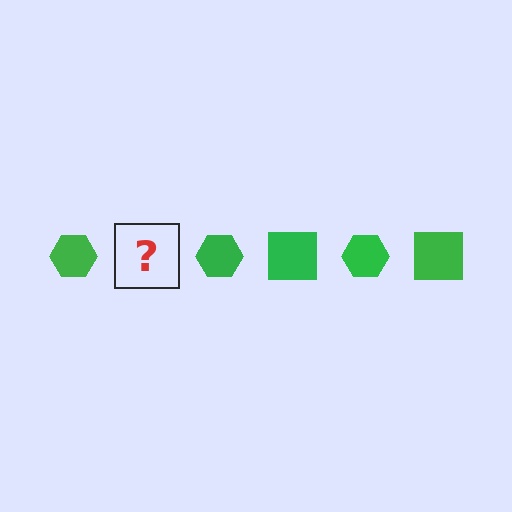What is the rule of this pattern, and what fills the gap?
The rule is that the pattern cycles through hexagon, square shapes in green. The gap should be filled with a green square.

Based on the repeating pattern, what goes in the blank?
The blank should be a green square.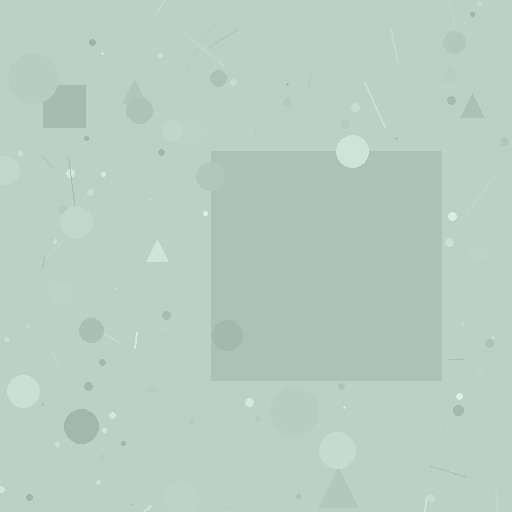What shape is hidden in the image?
A square is hidden in the image.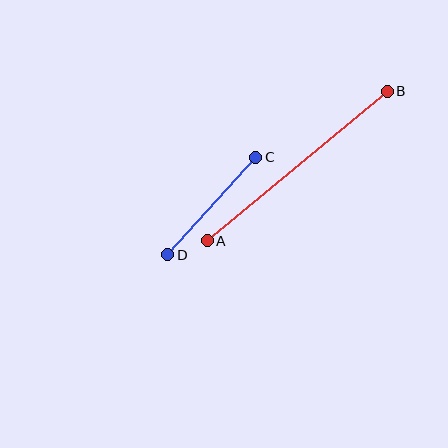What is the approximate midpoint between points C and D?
The midpoint is at approximately (212, 206) pixels.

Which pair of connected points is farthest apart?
Points A and B are farthest apart.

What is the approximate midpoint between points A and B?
The midpoint is at approximately (297, 166) pixels.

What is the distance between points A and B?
The distance is approximately 234 pixels.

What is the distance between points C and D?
The distance is approximately 131 pixels.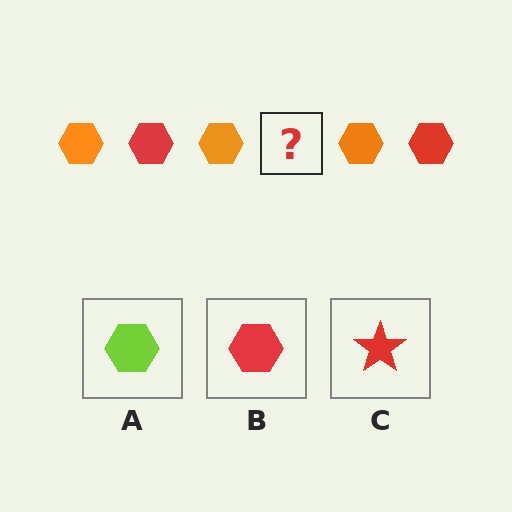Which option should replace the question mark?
Option B.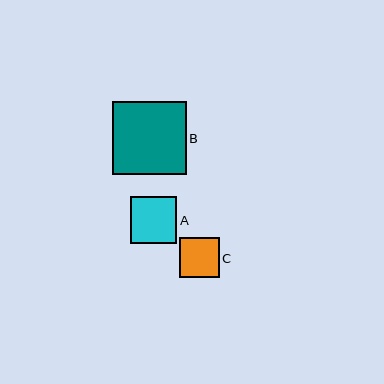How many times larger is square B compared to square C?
Square B is approximately 1.8 times the size of square C.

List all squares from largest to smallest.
From largest to smallest: B, A, C.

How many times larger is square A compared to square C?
Square A is approximately 1.2 times the size of square C.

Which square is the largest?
Square B is the largest with a size of approximately 73 pixels.